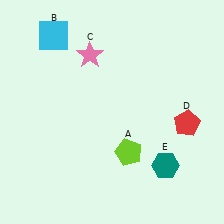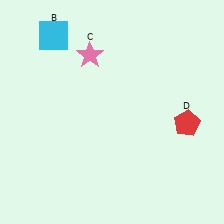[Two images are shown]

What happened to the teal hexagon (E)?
The teal hexagon (E) was removed in Image 2. It was in the bottom-right area of Image 1.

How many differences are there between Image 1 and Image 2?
There are 2 differences between the two images.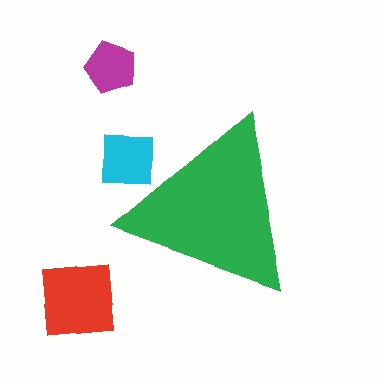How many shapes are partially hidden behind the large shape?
1 shape is partially hidden.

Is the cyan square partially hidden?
Yes, the cyan square is partially hidden behind the green triangle.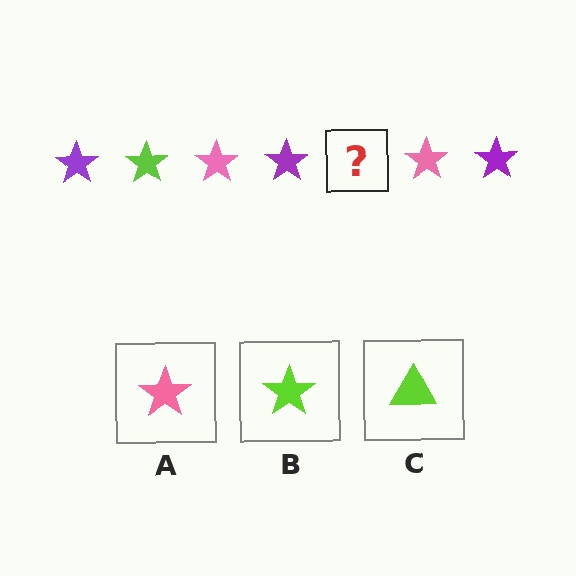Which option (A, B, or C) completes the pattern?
B.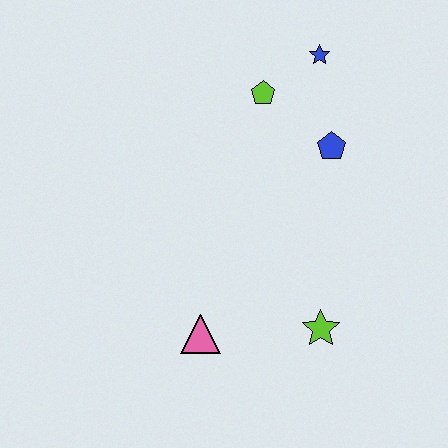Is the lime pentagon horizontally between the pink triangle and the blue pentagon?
Yes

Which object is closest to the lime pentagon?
The blue star is closest to the lime pentagon.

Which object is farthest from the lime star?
The blue star is farthest from the lime star.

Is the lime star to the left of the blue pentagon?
Yes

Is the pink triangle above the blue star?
No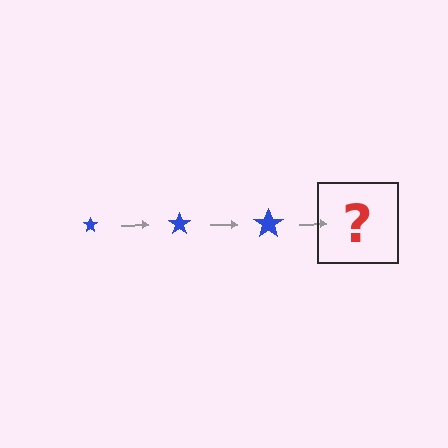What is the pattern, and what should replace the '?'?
The pattern is that the star gets progressively larger each step. The '?' should be a blue star, larger than the previous one.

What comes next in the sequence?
The next element should be a blue star, larger than the previous one.